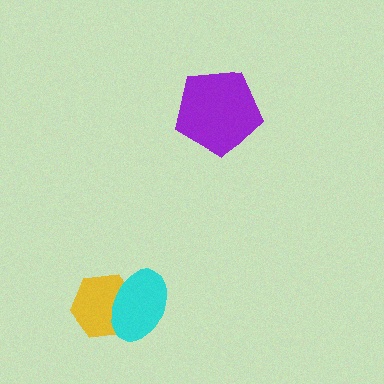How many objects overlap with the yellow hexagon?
1 object overlaps with the yellow hexagon.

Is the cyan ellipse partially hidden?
No, no other shape covers it.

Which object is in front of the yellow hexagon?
The cyan ellipse is in front of the yellow hexagon.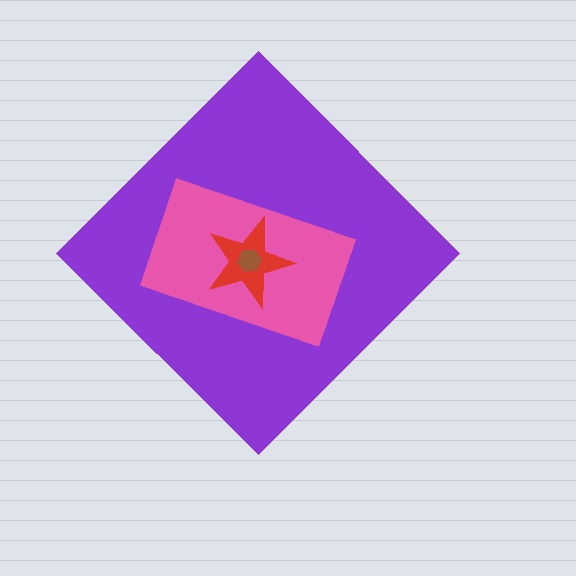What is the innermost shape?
The brown hexagon.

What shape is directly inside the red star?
The brown hexagon.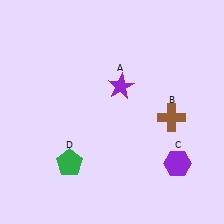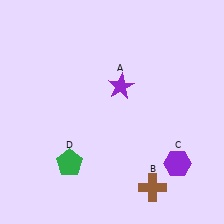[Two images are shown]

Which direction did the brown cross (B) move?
The brown cross (B) moved down.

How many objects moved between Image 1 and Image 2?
1 object moved between the two images.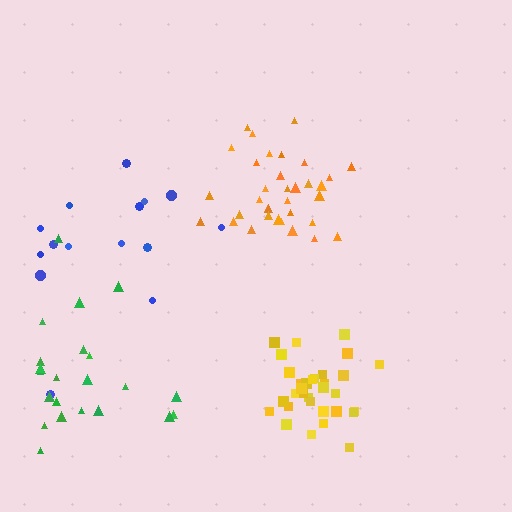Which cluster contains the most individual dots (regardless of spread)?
Orange (34).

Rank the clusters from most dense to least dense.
yellow, orange, green, blue.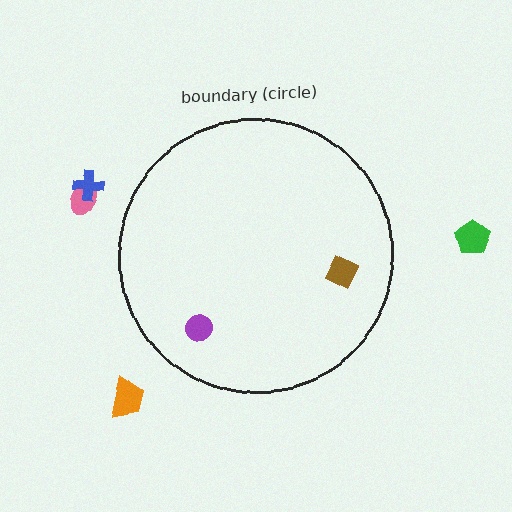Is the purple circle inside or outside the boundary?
Inside.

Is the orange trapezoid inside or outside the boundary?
Outside.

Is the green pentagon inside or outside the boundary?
Outside.